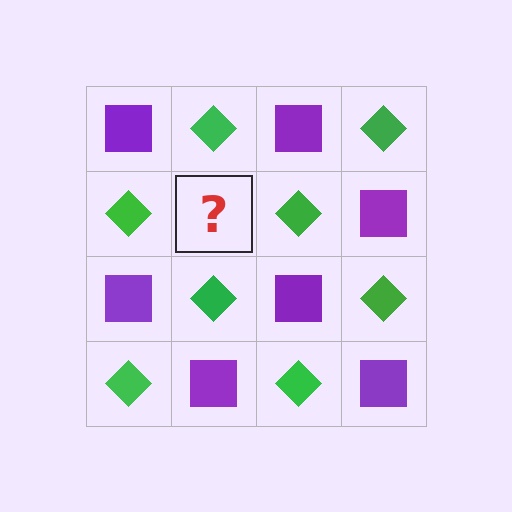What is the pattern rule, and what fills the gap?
The rule is that it alternates purple square and green diamond in a checkerboard pattern. The gap should be filled with a purple square.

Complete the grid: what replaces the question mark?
The question mark should be replaced with a purple square.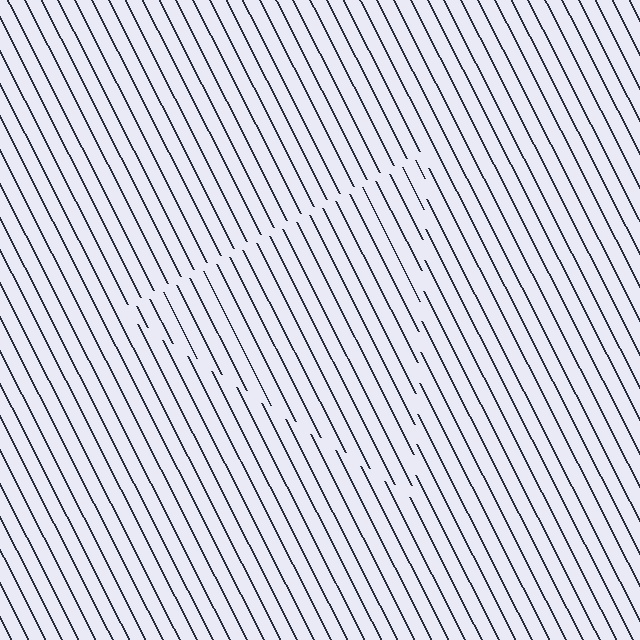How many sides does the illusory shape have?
3 sides — the line-ends trace a triangle.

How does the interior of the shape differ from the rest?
The interior of the shape contains the same grating, shifted by half a period — the contour is defined by the phase discontinuity where line-ends from the inner and outer gratings abut.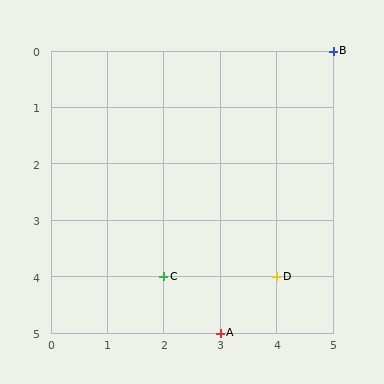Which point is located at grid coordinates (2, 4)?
Point C is at (2, 4).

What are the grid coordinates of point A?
Point A is at grid coordinates (3, 5).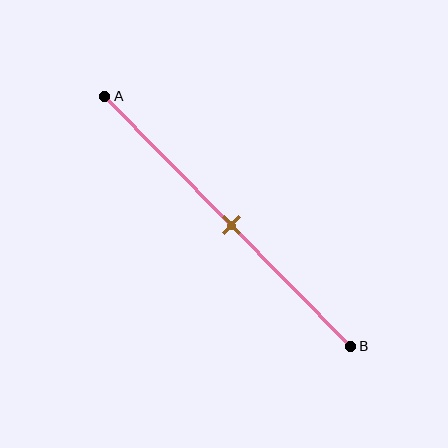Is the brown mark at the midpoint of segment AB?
Yes, the mark is approximately at the midpoint.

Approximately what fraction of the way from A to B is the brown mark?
The brown mark is approximately 50% of the way from A to B.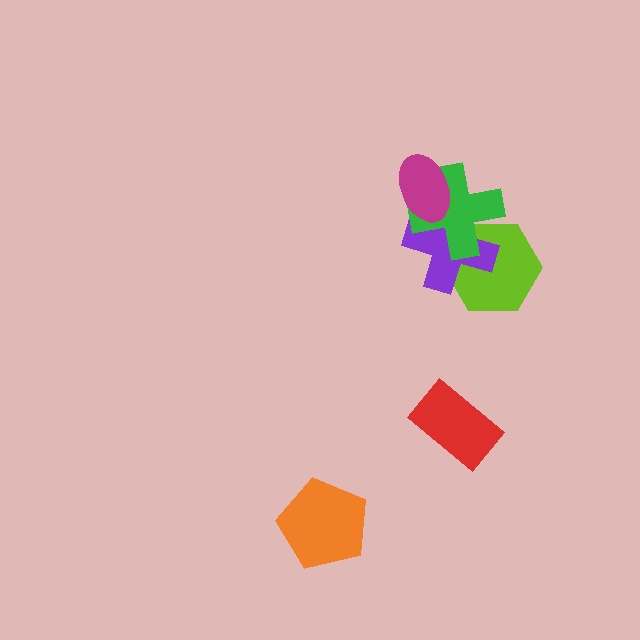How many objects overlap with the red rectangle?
0 objects overlap with the red rectangle.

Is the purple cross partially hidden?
Yes, it is partially covered by another shape.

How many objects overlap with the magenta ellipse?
2 objects overlap with the magenta ellipse.